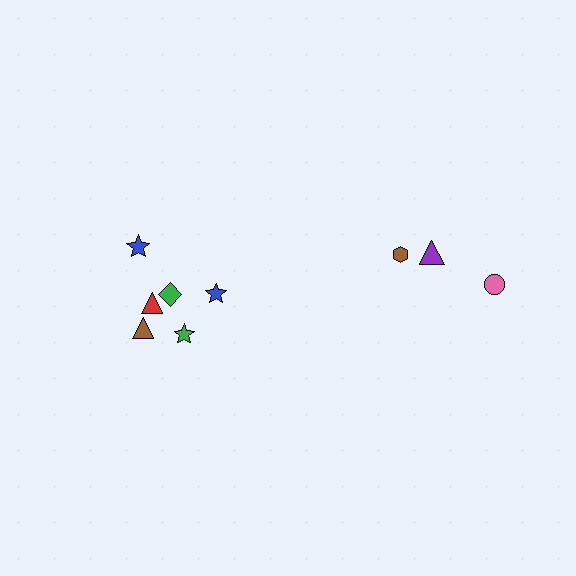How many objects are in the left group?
There are 6 objects.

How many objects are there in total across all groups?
There are 9 objects.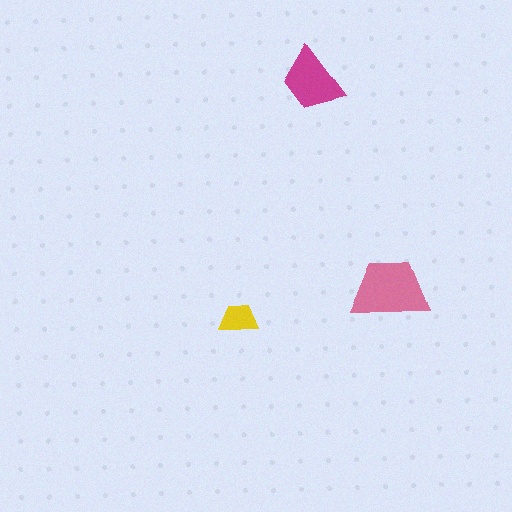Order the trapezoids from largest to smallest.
the pink one, the magenta one, the yellow one.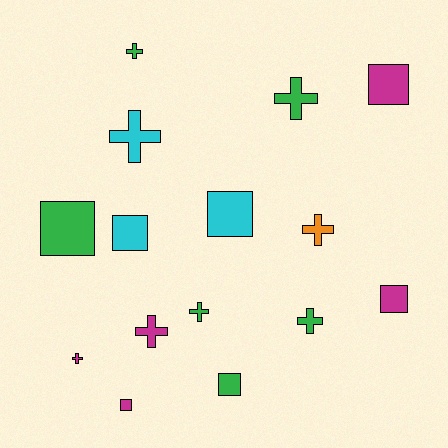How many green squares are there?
There are 2 green squares.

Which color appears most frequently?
Green, with 6 objects.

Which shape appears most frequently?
Cross, with 8 objects.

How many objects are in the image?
There are 15 objects.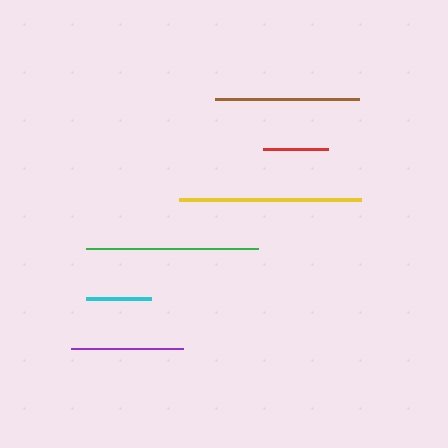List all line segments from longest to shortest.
From longest to shortest: yellow, green, brown, purple, red, cyan.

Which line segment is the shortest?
The cyan line is the shortest at approximately 65 pixels.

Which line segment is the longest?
The yellow line is the longest at approximately 183 pixels.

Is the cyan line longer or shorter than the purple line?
The purple line is longer than the cyan line.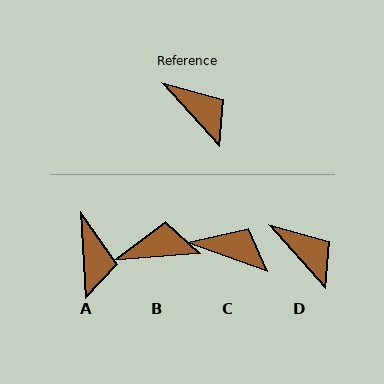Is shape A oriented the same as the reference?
No, it is off by about 38 degrees.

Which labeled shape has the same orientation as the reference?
D.